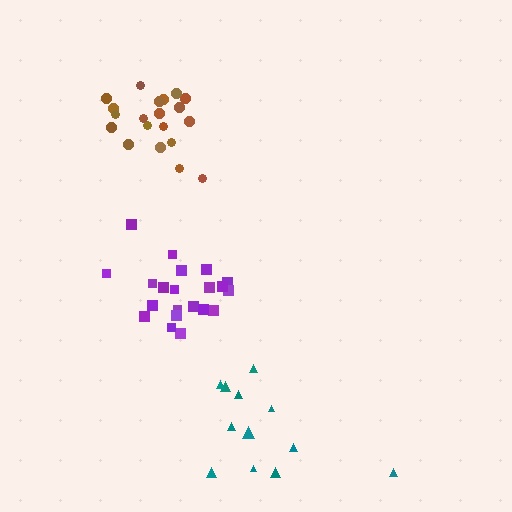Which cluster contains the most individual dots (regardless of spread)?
Purple (21).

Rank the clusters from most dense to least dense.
purple, brown, teal.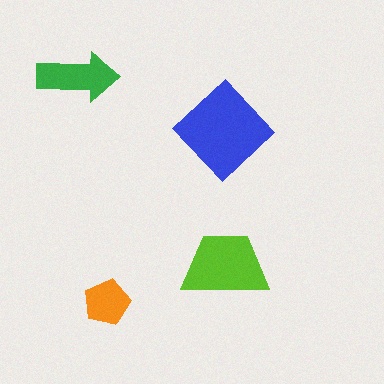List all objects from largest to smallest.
The blue diamond, the lime trapezoid, the green arrow, the orange pentagon.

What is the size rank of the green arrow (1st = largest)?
3rd.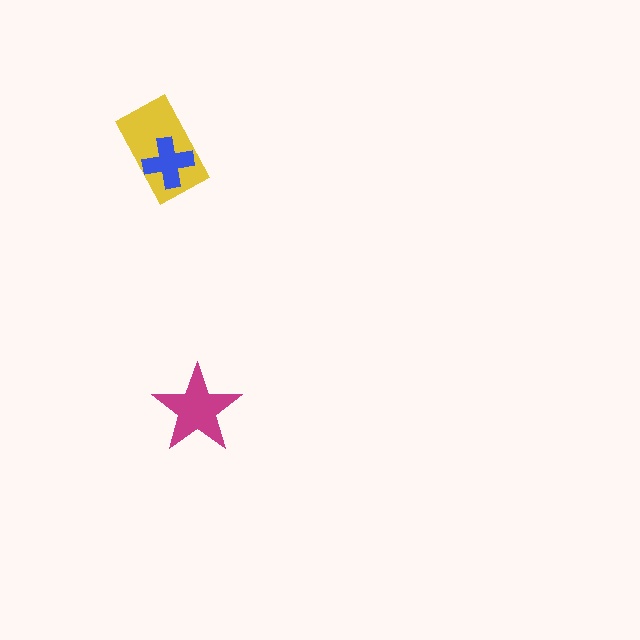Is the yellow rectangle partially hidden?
Yes, it is partially covered by another shape.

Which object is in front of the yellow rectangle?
The blue cross is in front of the yellow rectangle.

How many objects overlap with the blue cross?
1 object overlaps with the blue cross.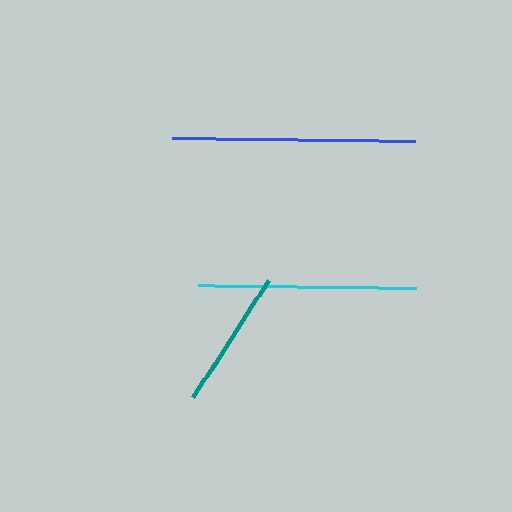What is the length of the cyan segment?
The cyan segment is approximately 218 pixels long.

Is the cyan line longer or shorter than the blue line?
The blue line is longer than the cyan line.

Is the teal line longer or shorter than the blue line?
The blue line is longer than the teal line.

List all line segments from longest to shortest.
From longest to shortest: blue, cyan, teal.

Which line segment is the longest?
The blue line is the longest at approximately 242 pixels.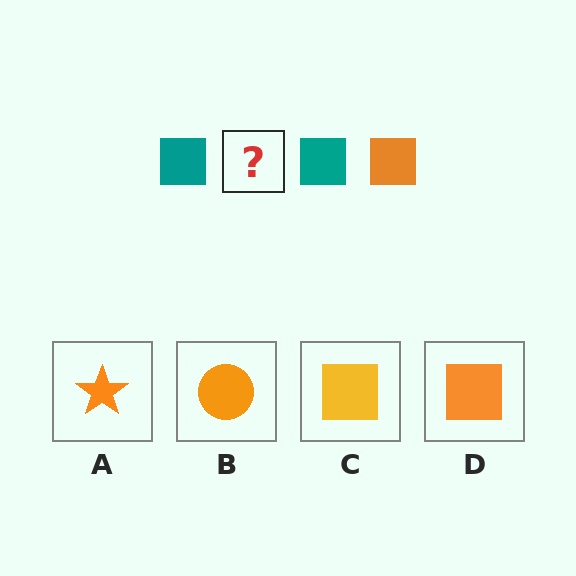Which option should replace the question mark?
Option D.